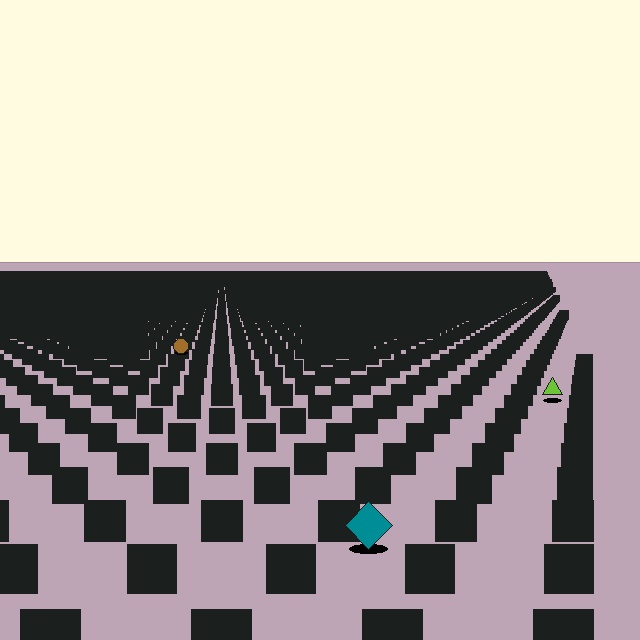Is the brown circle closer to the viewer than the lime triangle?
No. The lime triangle is closer — you can tell from the texture gradient: the ground texture is coarser near it.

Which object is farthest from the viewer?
The brown circle is farthest from the viewer. It appears smaller and the ground texture around it is denser.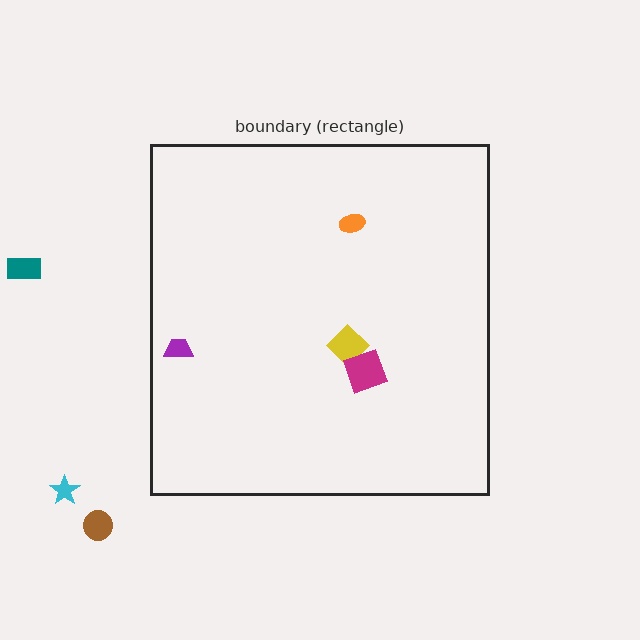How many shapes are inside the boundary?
4 inside, 3 outside.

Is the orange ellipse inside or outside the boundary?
Inside.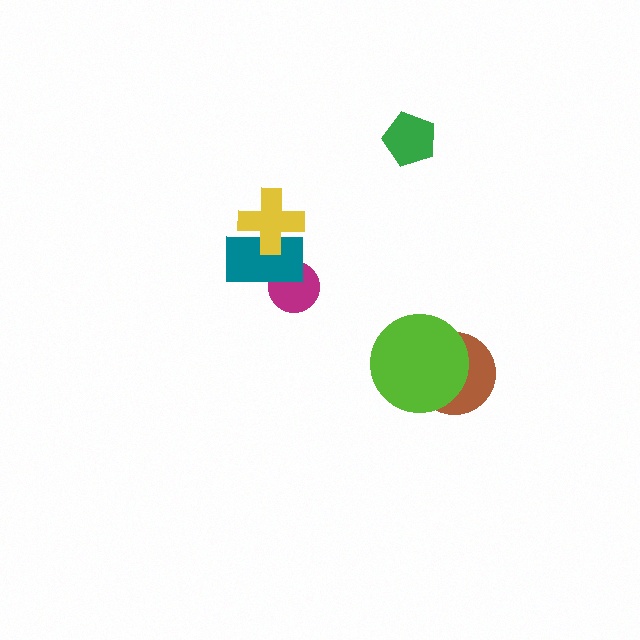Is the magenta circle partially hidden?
Yes, it is partially covered by another shape.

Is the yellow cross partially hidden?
No, no other shape covers it.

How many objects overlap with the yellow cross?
1 object overlaps with the yellow cross.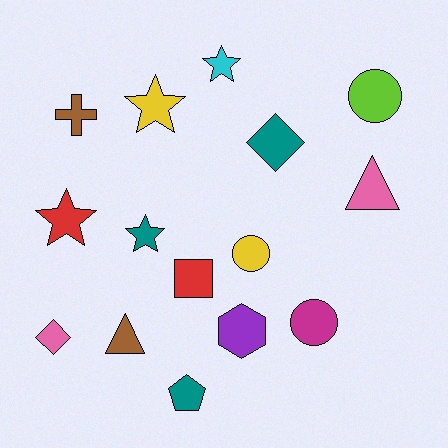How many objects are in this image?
There are 15 objects.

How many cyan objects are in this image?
There is 1 cyan object.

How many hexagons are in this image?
There is 1 hexagon.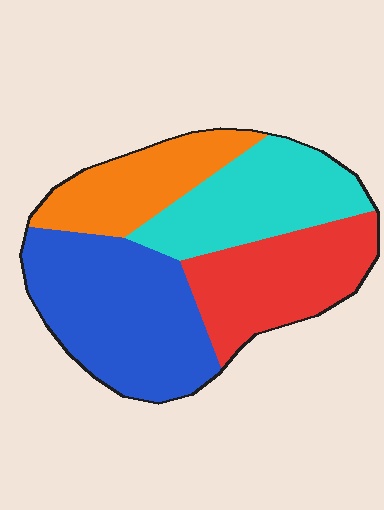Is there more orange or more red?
Red.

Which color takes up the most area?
Blue, at roughly 35%.